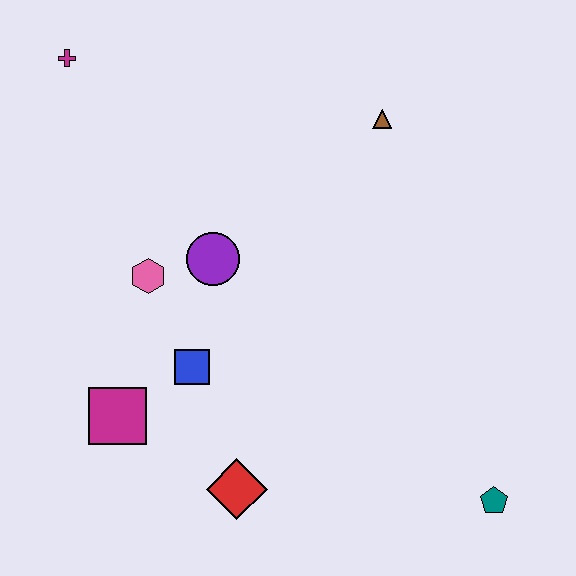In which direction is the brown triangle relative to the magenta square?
The brown triangle is above the magenta square.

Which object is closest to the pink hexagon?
The purple circle is closest to the pink hexagon.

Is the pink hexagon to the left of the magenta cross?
No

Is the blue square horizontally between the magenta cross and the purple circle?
Yes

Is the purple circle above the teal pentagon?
Yes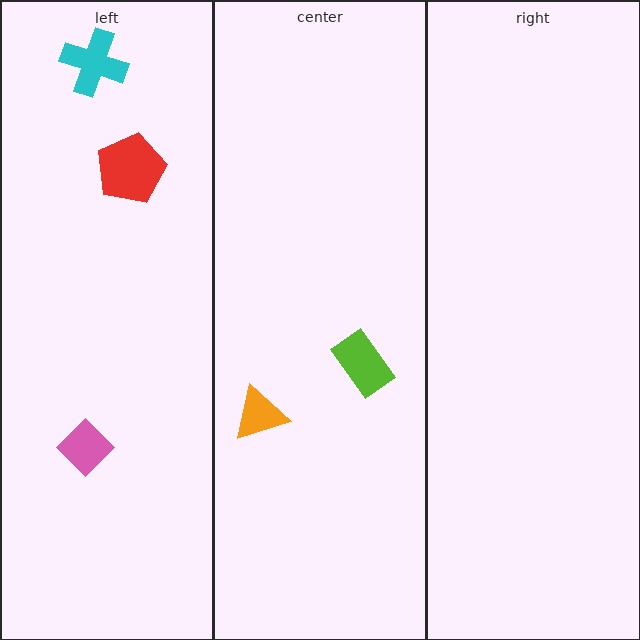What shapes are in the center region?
The orange triangle, the lime rectangle.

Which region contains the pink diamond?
The left region.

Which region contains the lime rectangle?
The center region.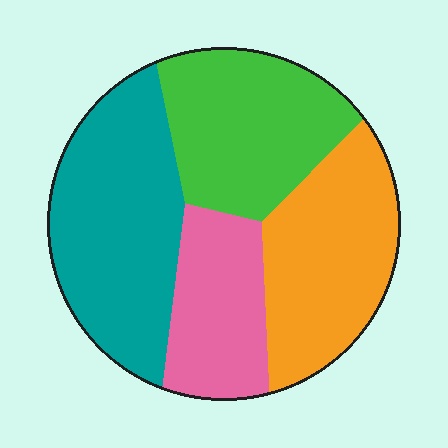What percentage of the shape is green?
Green covers around 25% of the shape.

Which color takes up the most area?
Teal, at roughly 30%.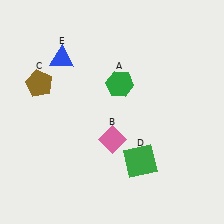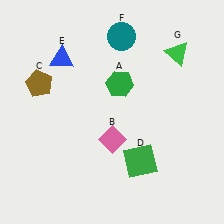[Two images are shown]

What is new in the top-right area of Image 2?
A teal circle (F) was added in the top-right area of Image 2.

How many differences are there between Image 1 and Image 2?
There are 2 differences between the two images.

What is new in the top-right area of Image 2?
A green triangle (G) was added in the top-right area of Image 2.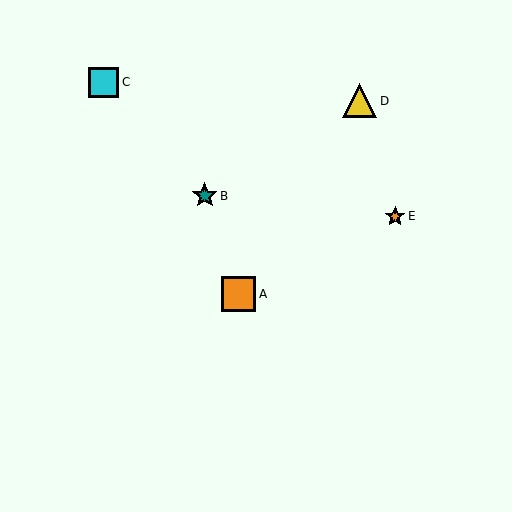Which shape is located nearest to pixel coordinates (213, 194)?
The teal star (labeled B) at (205, 196) is nearest to that location.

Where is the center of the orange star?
The center of the orange star is at (395, 216).